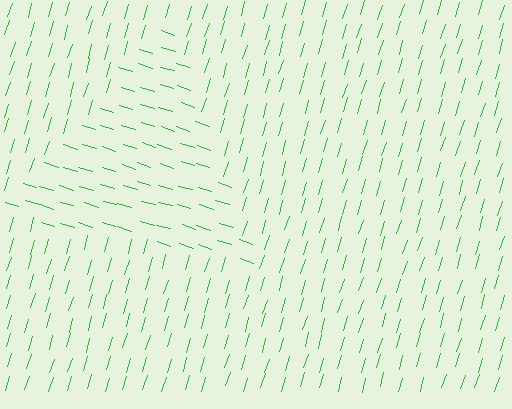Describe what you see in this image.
The image is filled with small green line segments. A triangle region in the image has lines oriented differently from the surrounding lines, creating a visible texture boundary.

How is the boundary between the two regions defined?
The boundary is defined purely by a change in line orientation (approximately 89 degrees difference). All lines are the same color and thickness.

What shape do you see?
I see a triangle.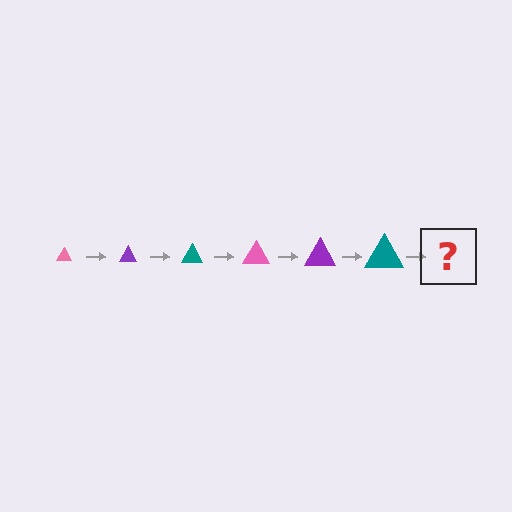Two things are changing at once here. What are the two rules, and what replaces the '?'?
The two rules are that the triangle grows larger each step and the color cycles through pink, purple, and teal. The '?' should be a pink triangle, larger than the previous one.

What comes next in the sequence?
The next element should be a pink triangle, larger than the previous one.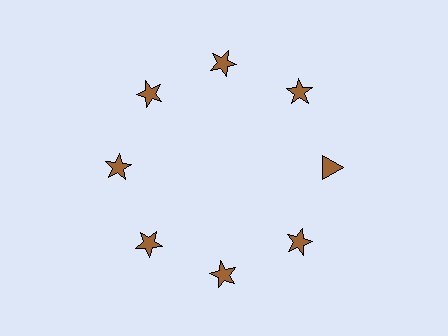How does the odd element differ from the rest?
It has a different shape: triangle instead of star.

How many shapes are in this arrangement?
There are 8 shapes arranged in a ring pattern.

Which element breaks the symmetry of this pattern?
The brown triangle at roughly the 3 o'clock position breaks the symmetry. All other shapes are brown stars.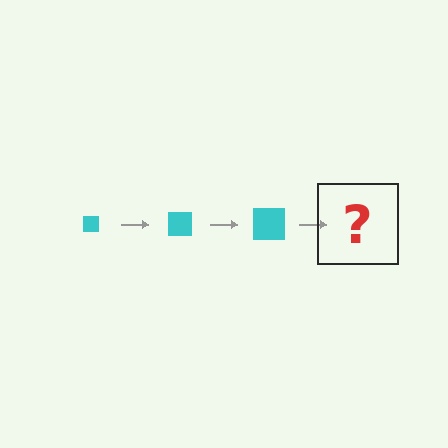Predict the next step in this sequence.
The next step is a cyan square, larger than the previous one.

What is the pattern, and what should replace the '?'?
The pattern is that the square gets progressively larger each step. The '?' should be a cyan square, larger than the previous one.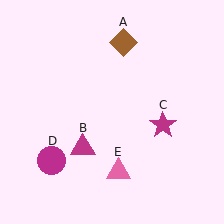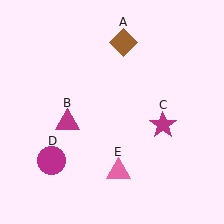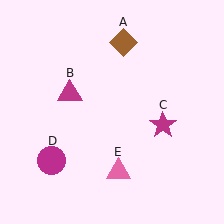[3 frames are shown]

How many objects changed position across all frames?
1 object changed position: magenta triangle (object B).